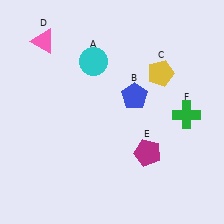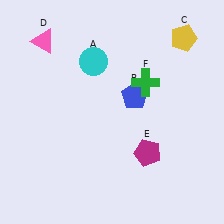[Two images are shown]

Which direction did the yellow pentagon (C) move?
The yellow pentagon (C) moved up.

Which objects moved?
The objects that moved are: the yellow pentagon (C), the green cross (F).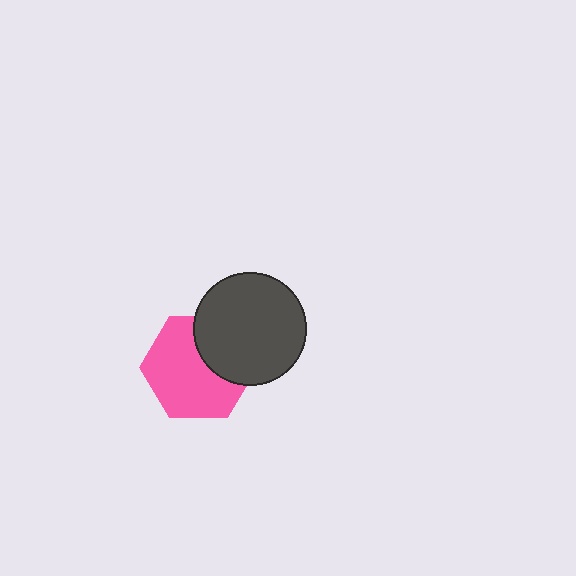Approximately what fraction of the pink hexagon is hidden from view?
Roughly 33% of the pink hexagon is hidden behind the dark gray circle.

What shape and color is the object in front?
The object in front is a dark gray circle.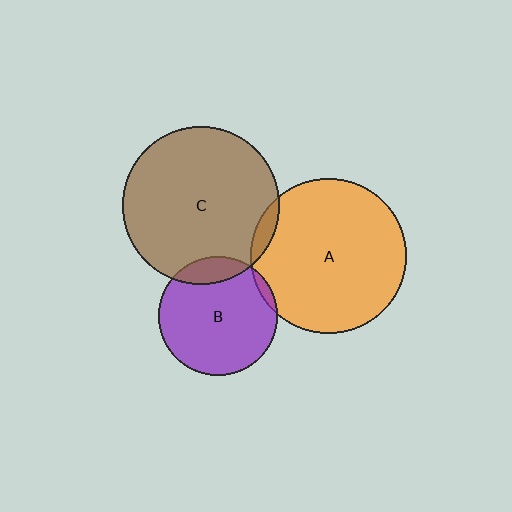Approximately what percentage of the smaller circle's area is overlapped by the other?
Approximately 5%.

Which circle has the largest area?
Circle C (brown).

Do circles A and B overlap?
Yes.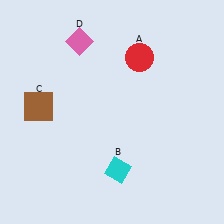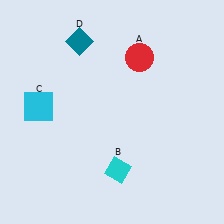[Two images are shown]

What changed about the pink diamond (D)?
In Image 1, D is pink. In Image 2, it changed to teal.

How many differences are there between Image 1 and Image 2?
There are 2 differences between the two images.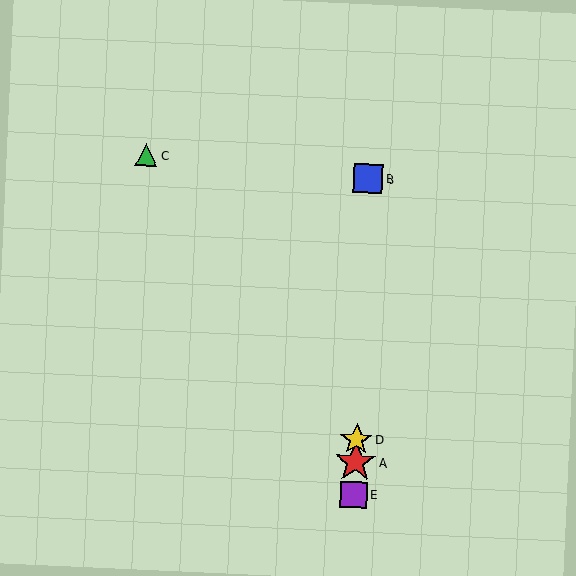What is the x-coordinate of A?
Object A is at x≈355.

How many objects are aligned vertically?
4 objects (A, B, D, E) are aligned vertically.